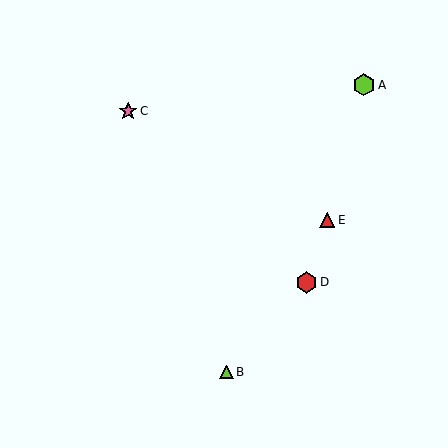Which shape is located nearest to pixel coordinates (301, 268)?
The red hexagon (labeled D) at (307, 282) is nearest to that location.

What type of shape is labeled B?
Shape B is a lime triangle.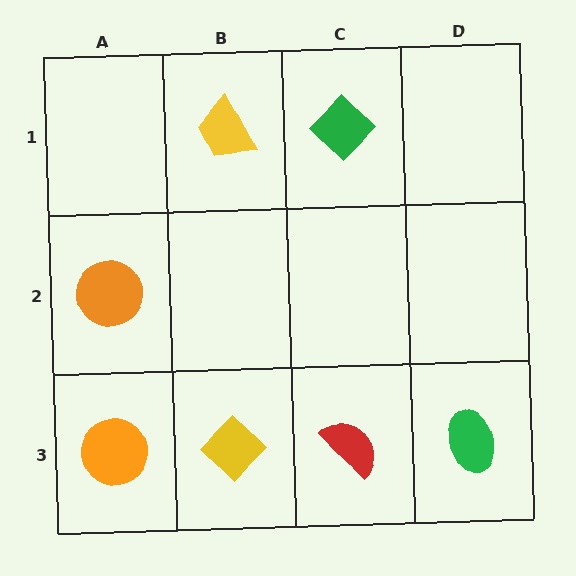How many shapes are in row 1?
2 shapes.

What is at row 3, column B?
A yellow diamond.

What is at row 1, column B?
A yellow trapezoid.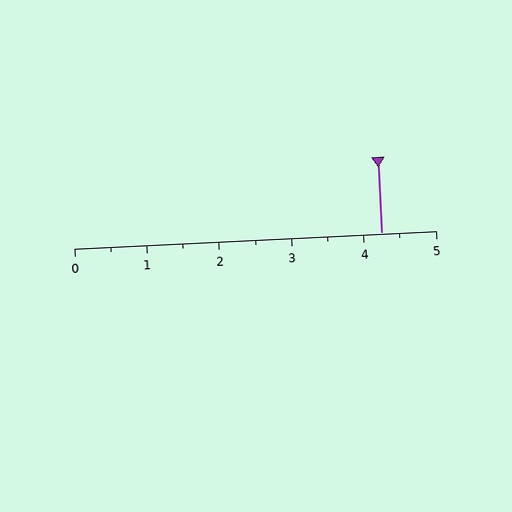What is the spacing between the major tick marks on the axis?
The major ticks are spaced 1 apart.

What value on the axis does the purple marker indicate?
The marker indicates approximately 4.2.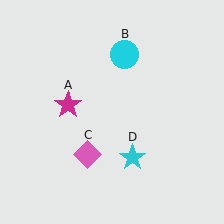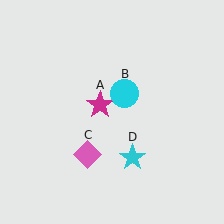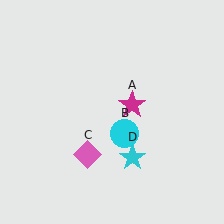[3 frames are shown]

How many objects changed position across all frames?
2 objects changed position: magenta star (object A), cyan circle (object B).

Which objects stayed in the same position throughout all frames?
Pink diamond (object C) and cyan star (object D) remained stationary.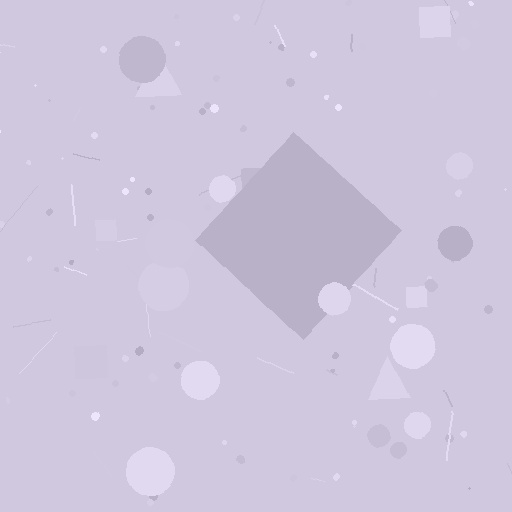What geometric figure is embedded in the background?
A diamond is embedded in the background.